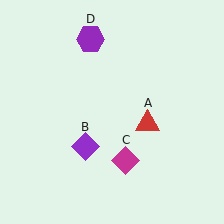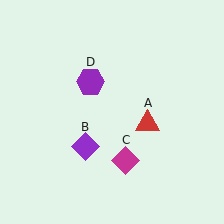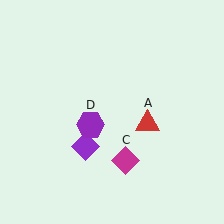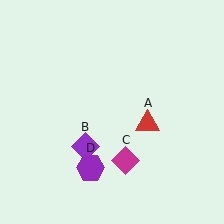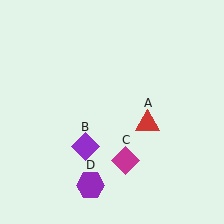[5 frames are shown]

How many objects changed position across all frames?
1 object changed position: purple hexagon (object D).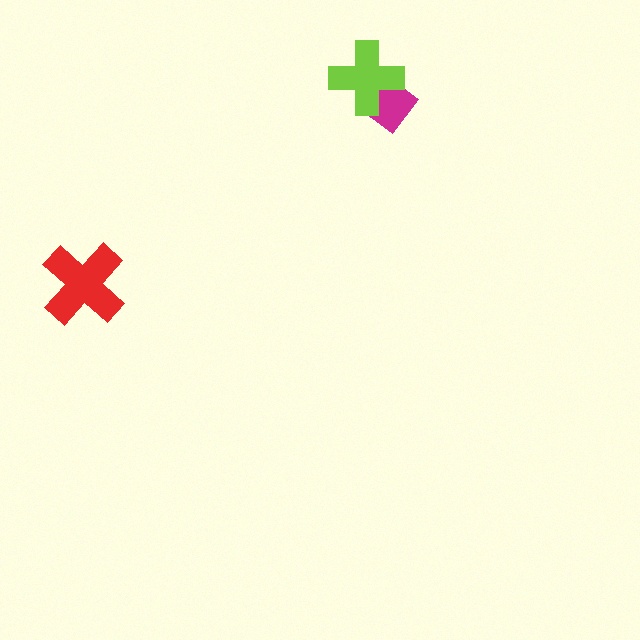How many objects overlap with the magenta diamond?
1 object overlaps with the magenta diamond.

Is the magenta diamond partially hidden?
Yes, it is partially covered by another shape.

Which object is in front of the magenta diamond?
The lime cross is in front of the magenta diamond.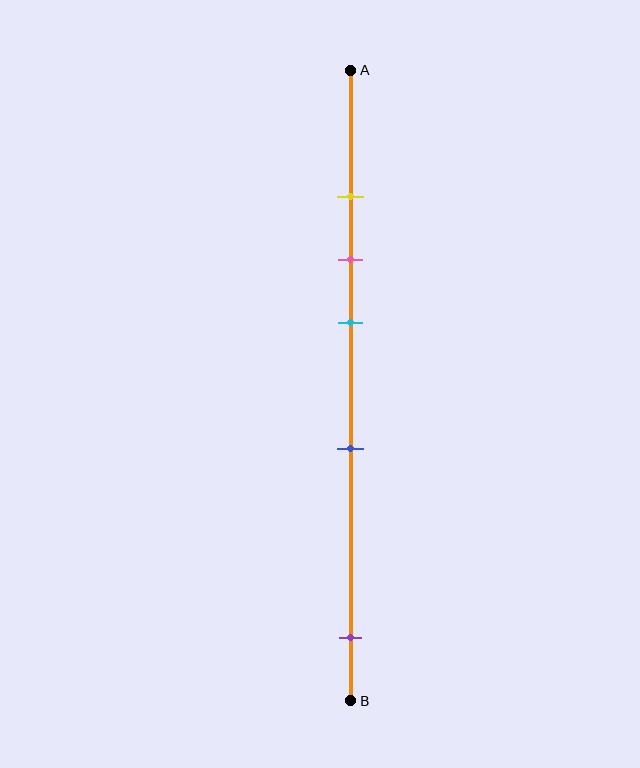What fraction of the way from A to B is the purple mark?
The purple mark is approximately 90% (0.9) of the way from A to B.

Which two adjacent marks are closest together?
The yellow and pink marks are the closest adjacent pair.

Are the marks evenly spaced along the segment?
No, the marks are not evenly spaced.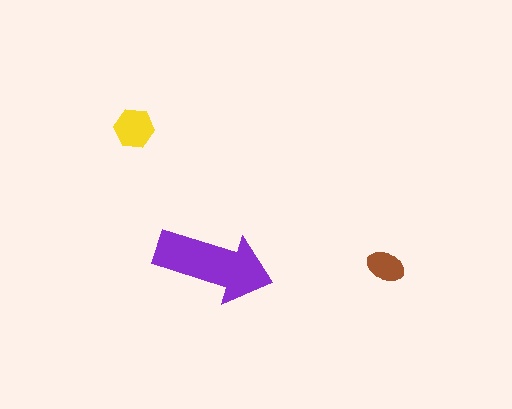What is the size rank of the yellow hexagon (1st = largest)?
2nd.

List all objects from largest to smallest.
The purple arrow, the yellow hexagon, the brown ellipse.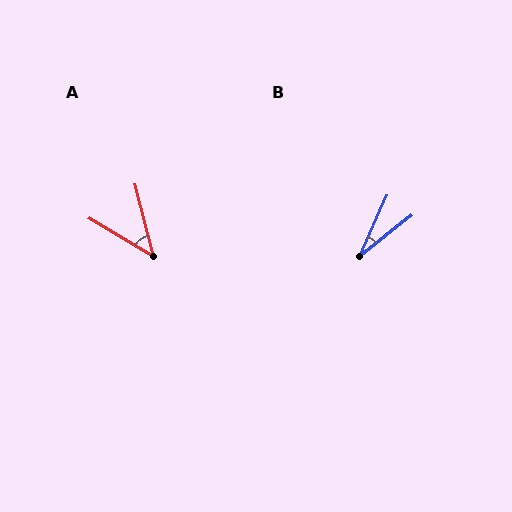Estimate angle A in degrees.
Approximately 45 degrees.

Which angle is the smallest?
B, at approximately 27 degrees.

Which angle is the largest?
A, at approximately 45 degrees.